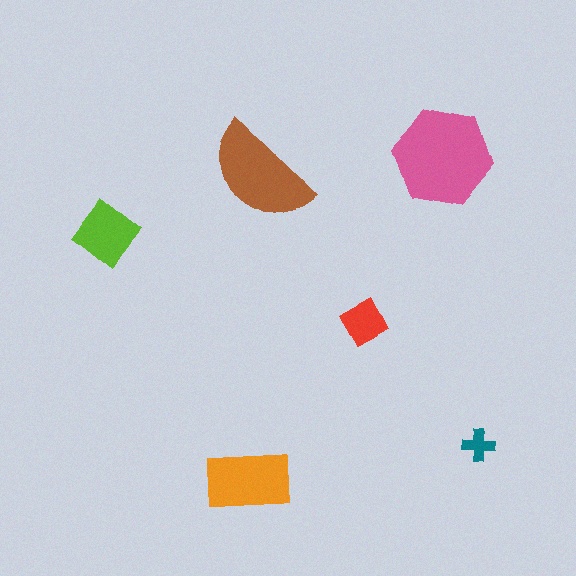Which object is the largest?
The pink hexagon.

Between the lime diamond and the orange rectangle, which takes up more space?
The orange rectangle.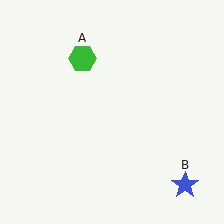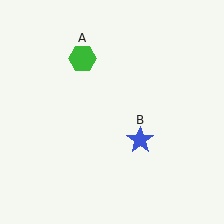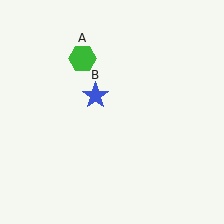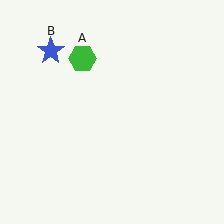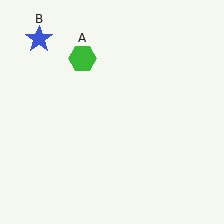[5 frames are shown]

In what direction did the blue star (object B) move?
The blue star (object B) moved up and to the left.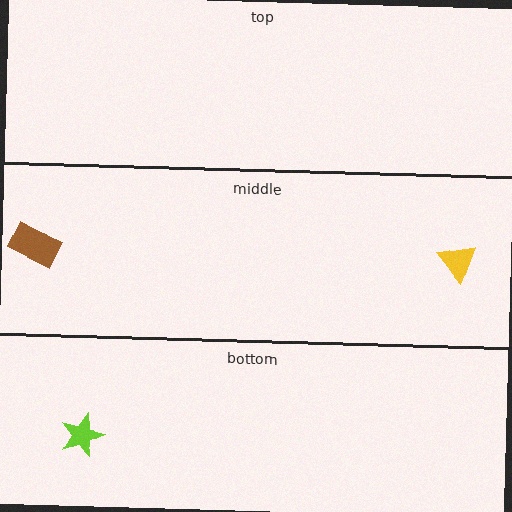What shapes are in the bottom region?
The lime star.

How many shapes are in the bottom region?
1.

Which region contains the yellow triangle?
The middle region.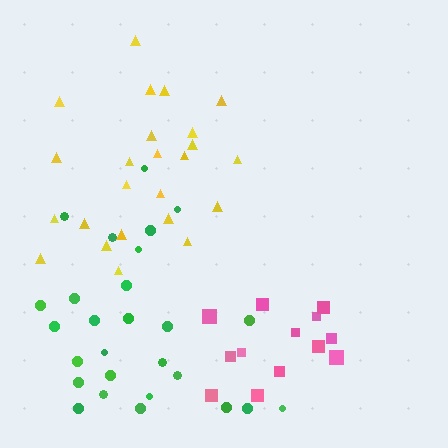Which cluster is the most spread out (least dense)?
Yellow.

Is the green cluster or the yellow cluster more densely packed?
Green.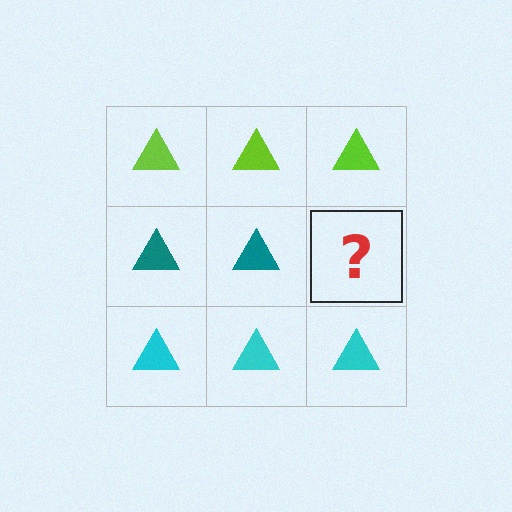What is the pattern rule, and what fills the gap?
The rule is that each row has a consistent color. The gap should be filled with a teal triangle.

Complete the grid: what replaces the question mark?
The question mark should be replaced with a teal triangle.